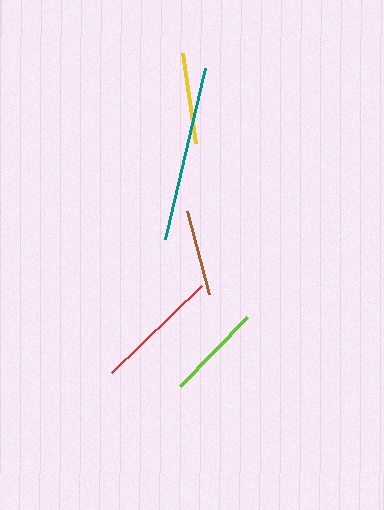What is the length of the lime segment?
The lime segment is approximately 96 pixels long.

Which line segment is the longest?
The teal line is the longest at approximately 176 pixels.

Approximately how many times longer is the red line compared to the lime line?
The red line is approximately 1.3 times the length of the lime line.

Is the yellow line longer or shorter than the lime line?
The lime line is longer than the yellow line.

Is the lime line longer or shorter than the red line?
The red line is longer than the lime line.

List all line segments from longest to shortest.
From longest to shortest: teal, red, lime, yellow, brown.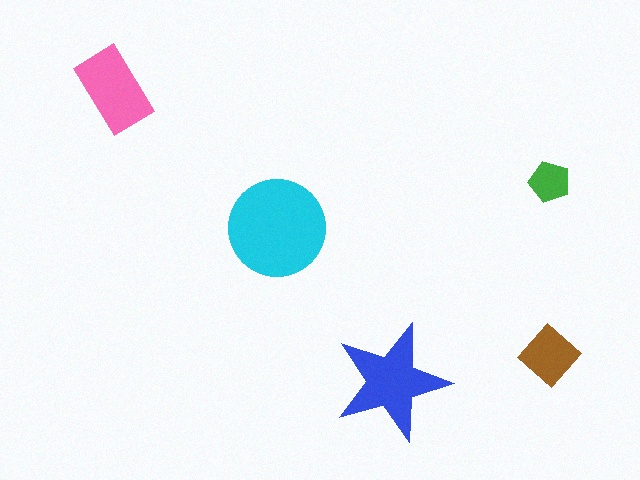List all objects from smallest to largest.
The green pentagon, the brown diamond, the pink rectangle, the blue star, the cyan circle.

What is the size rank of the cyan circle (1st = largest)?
1st.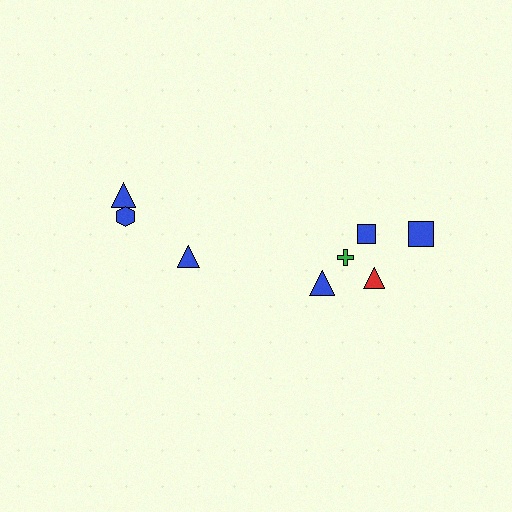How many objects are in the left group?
There are 3 objects.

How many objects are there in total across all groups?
There are 8 objects.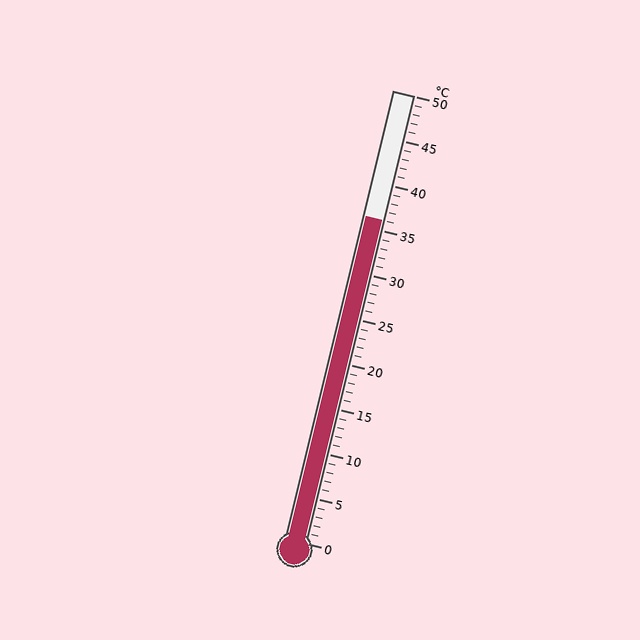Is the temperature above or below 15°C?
The temperature is above 15°C.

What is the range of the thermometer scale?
The thermometer scale ranges from 0°C to 50°C.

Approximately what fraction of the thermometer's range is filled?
The thermometer is filled to approximately 70% of its range.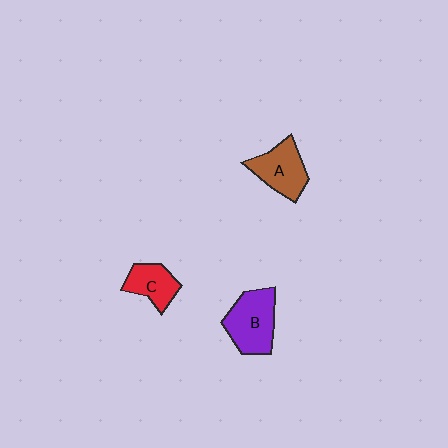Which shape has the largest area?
Shape B (purple).